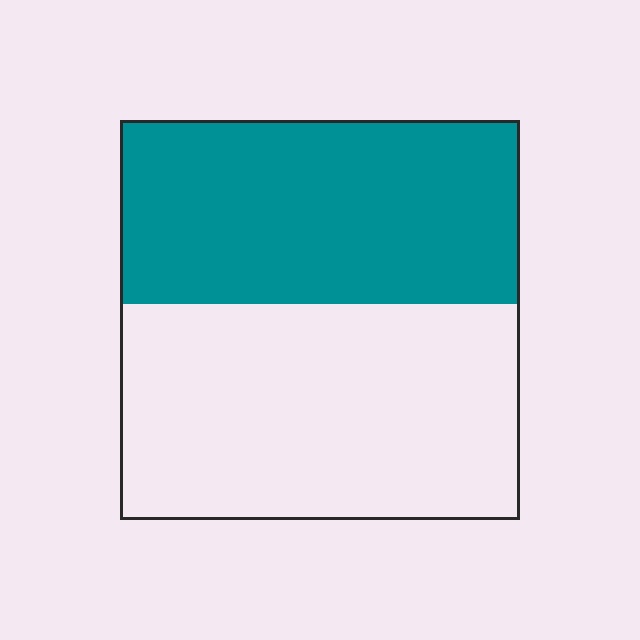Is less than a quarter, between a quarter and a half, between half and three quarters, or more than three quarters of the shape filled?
Between a quarter and a half.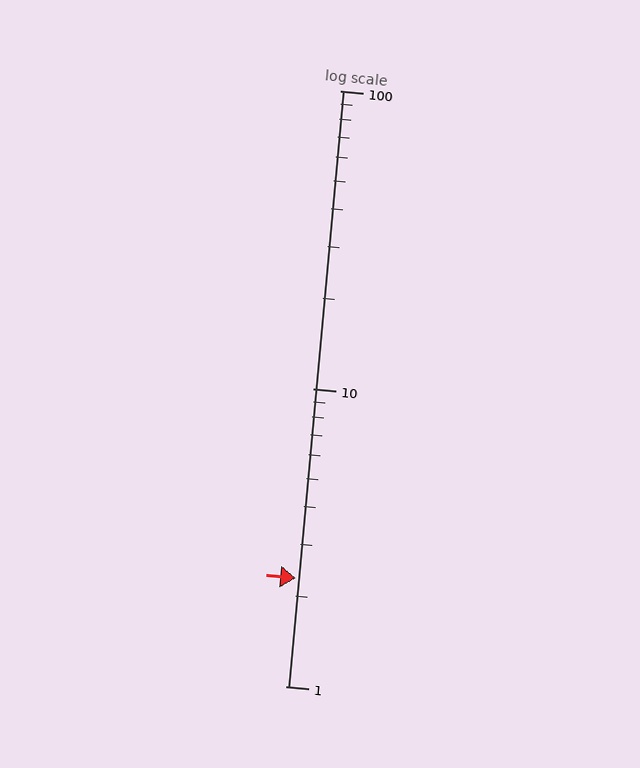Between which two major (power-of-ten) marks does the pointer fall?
The pointer is between 1 and 10.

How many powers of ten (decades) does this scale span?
The scale spans 2 decades, from 1 to 100.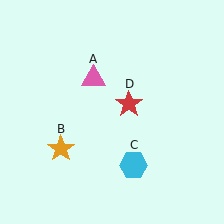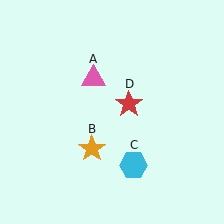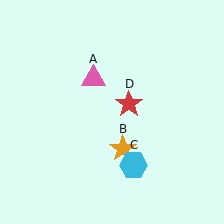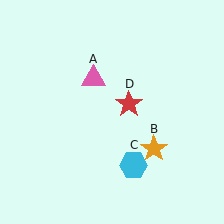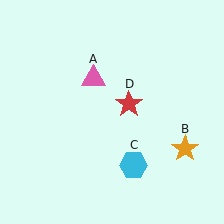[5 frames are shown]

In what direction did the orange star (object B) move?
The orange star (object B) moved right.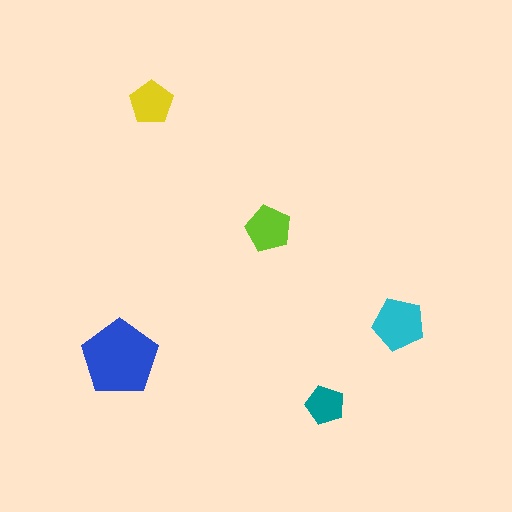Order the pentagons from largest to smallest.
the blue one, the cyan one, the lime one, the yellow one, the teal one.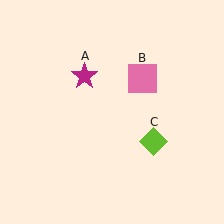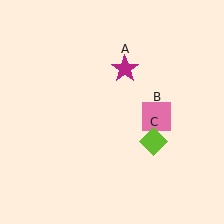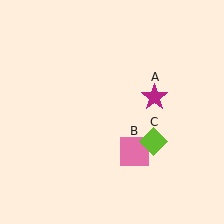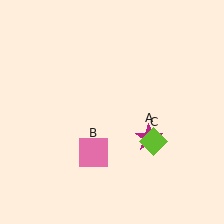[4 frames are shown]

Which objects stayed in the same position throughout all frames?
Lime diamond (object C) remained stationary.